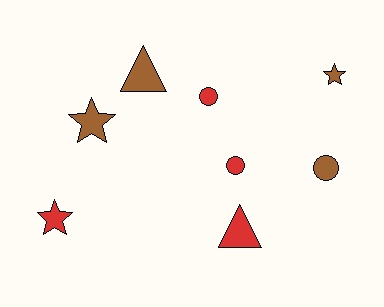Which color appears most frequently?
Brown, with 4 objects.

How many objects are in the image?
There are 8 objects.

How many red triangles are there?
There is 1 red triangle.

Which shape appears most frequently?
Star, with 3 objects.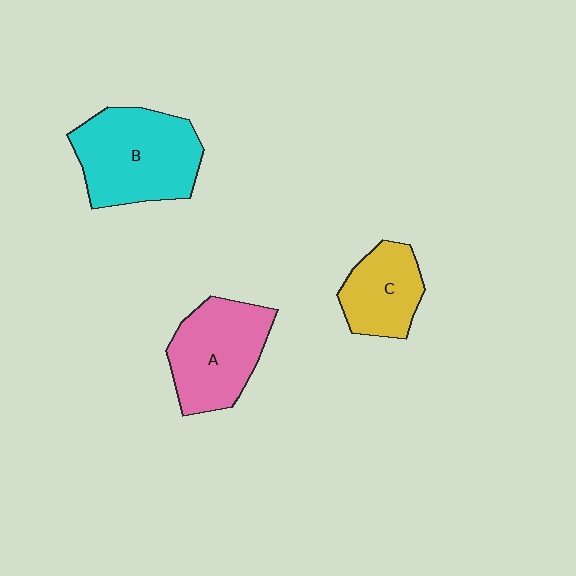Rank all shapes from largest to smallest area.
From largest to smallest: B (cyan), A (pink), C (yellow).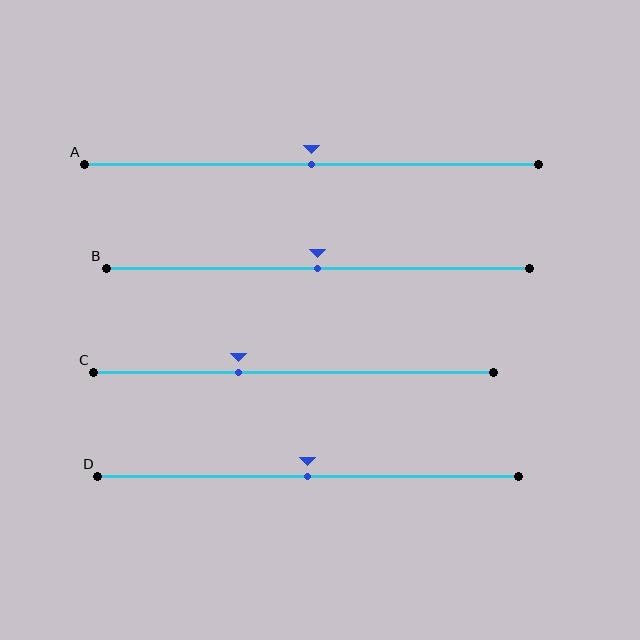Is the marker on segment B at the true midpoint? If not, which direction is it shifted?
Yes, the marker on segment B is at the true midpoint.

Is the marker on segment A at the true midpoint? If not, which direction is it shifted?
Yes, the marker on segment A is at the true midpoint.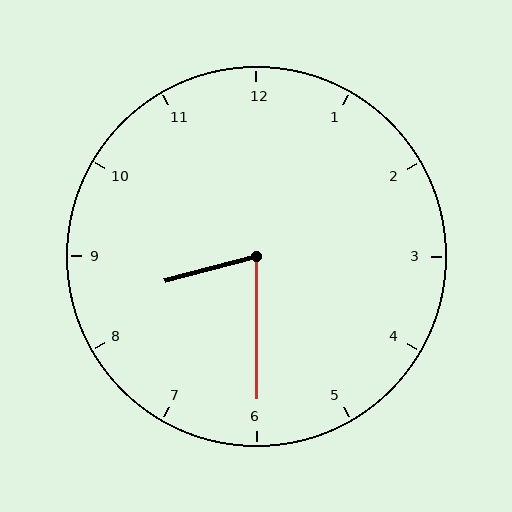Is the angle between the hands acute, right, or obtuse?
It is acute.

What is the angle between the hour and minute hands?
Approximately 75 degrees.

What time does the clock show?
8:30.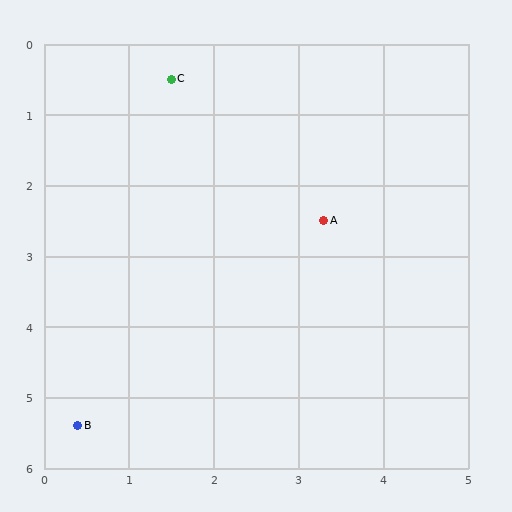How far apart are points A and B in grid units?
Points A and B are about 4.1 grid units apart.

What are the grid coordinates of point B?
Point B is at approximately (0.4, 5.4).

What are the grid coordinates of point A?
Point A is at approximately (3.3, 2.5).